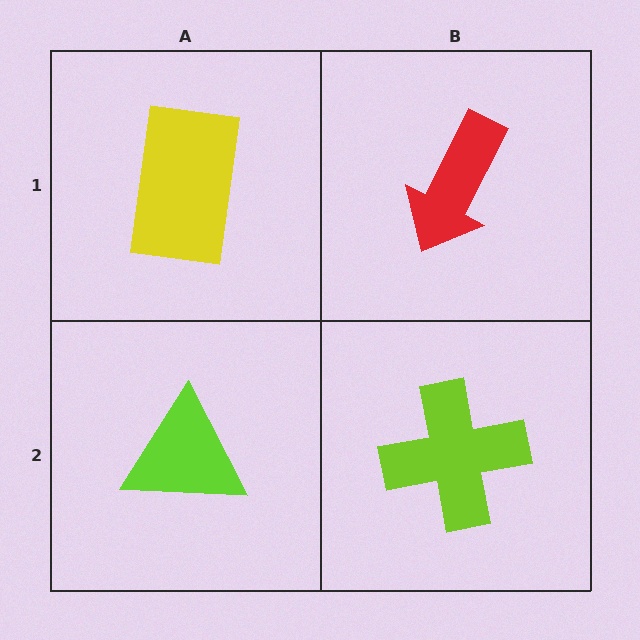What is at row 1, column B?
A red arrow.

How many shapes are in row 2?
2 shapes.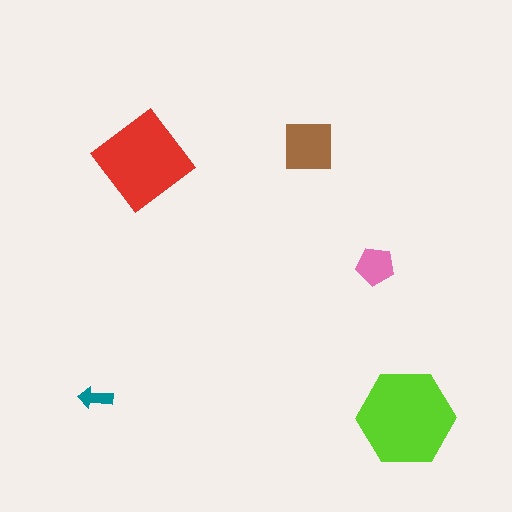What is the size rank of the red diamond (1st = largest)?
2nd.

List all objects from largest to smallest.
The lime hexagon, the red diamond, the brown square, the pink pentagon, the teal arrow.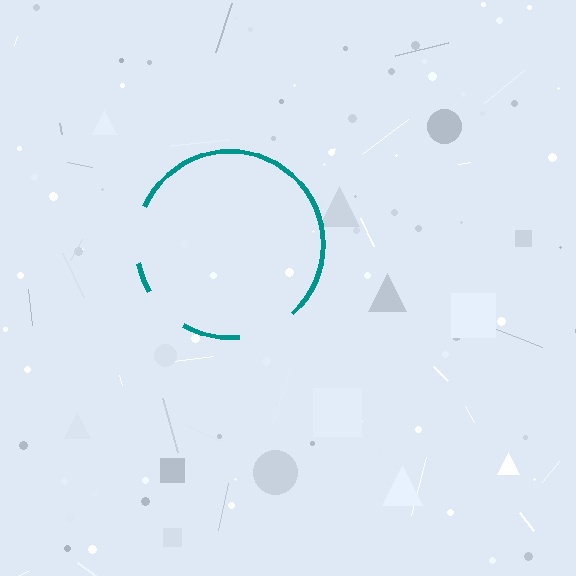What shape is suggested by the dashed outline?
The dashed outline suggests a circle.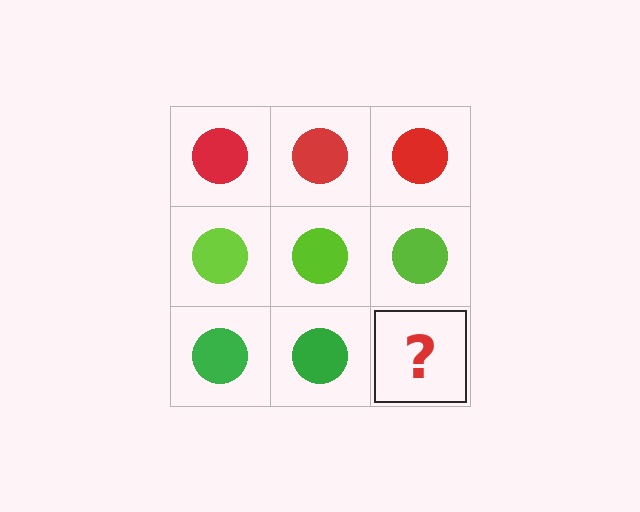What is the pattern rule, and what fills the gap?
The rule is that each row has a consistent color. The gap should be filled with a green circle.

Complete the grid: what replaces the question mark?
The question mark should be replaced with a green circle.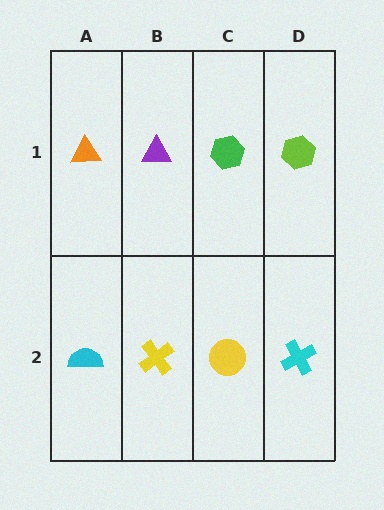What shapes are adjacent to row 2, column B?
A purple triangle (row 1, column B), a cyan semicircle (row 2, column A), a yellow circle (row 2, column C).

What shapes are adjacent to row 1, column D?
A cyan cross (row 2, column D), a green hexagon (row 1, column C).